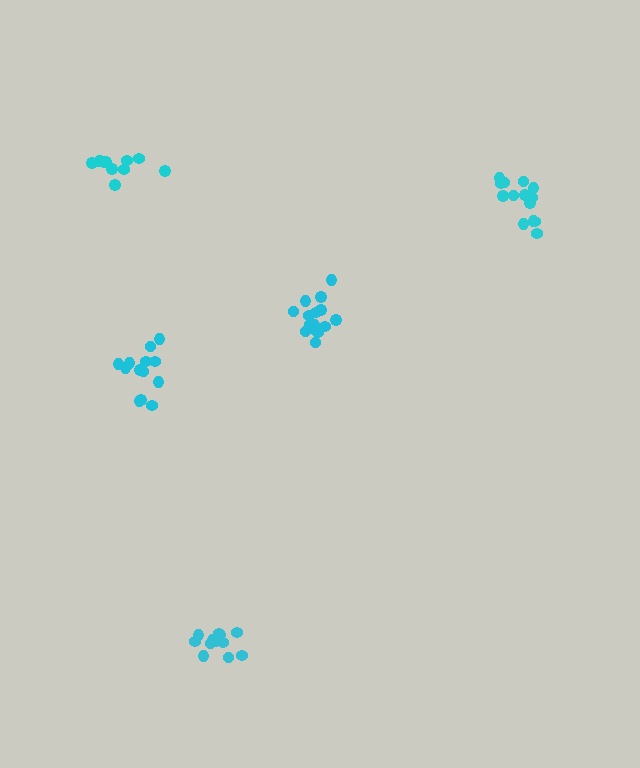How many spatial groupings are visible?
There are 5 spatial groupings.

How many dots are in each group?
Group 1: 14 dots, Group 2: 10 dots, Group 3: 15 dots, Group 4: 13 dots, Group 5: 12 dots (64 total).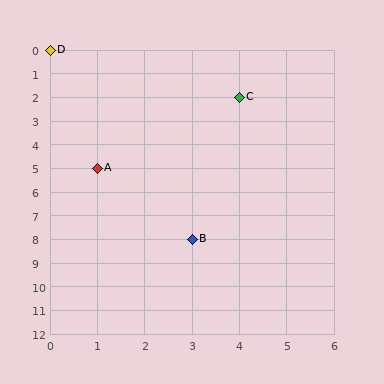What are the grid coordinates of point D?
Point D is at grid coordinates (0, 0).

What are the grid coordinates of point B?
Point B is at grid coordinates (3, 8).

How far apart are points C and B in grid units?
Points C and B are 1 column and 6 rows apart (about 6.1 grid units diagonally).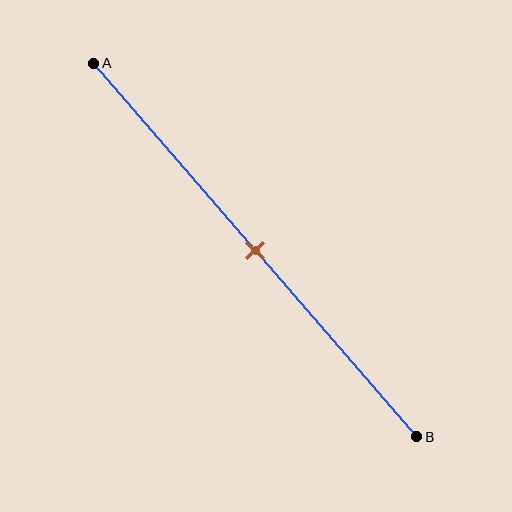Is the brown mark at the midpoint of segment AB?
Yes, the mark is approximately at the midpoint.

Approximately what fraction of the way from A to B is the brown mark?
The brown mark is approximately 50% of the way from A to B.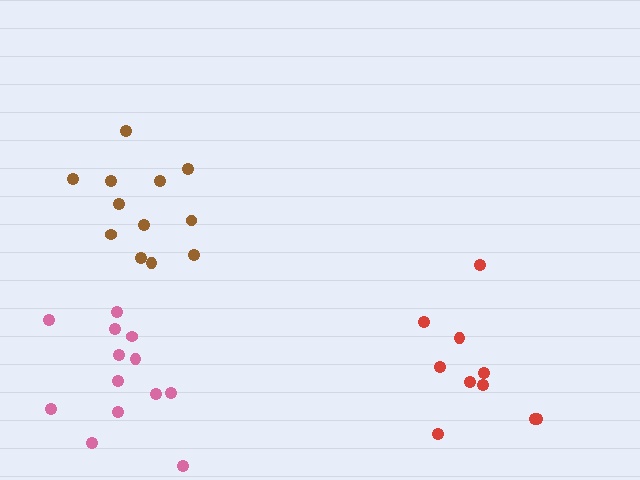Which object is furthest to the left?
The pink cluster is leftmost.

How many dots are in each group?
Group 1: 13 dots, Group 2: 10 dots, Group 3: 12 dots (35 total).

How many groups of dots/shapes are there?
There are 3 groups.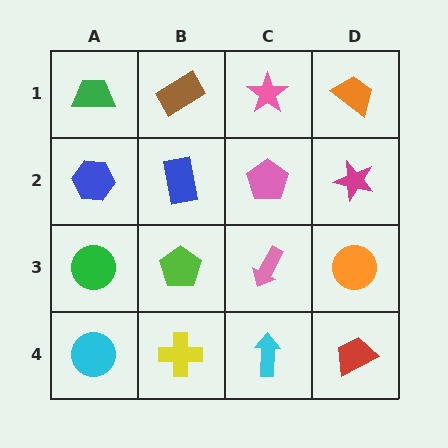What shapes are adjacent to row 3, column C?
A pink pentagon (row 2, column C), a cyan arrow (row 4, column C), a lime pentagon (row 3, column B), an orange circle (row 3, column D).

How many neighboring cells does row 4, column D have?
2.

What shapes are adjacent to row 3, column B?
A blue rectangle (row 2, column B), a yellow cross (row 4, column B), a green circle (row 3, column A), a pink arrow (row 3, column C).